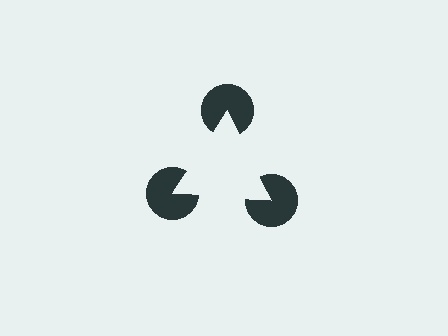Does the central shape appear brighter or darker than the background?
It typically appears slightly brighter than the background, even though no actual brightness change is drawn.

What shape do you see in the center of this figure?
An illusory triangle — its edges are inferred from the aligned wedge cuts in the pac-man discs, not physically drawn.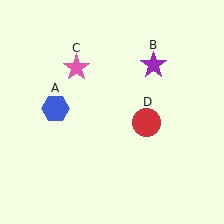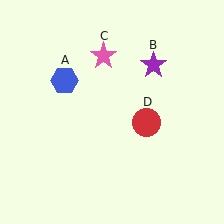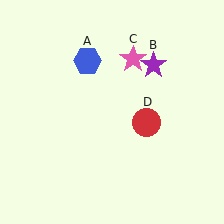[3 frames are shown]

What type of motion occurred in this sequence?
The blue hexagon (object A), pink star (object C) rotated clockwise around the center of the scene.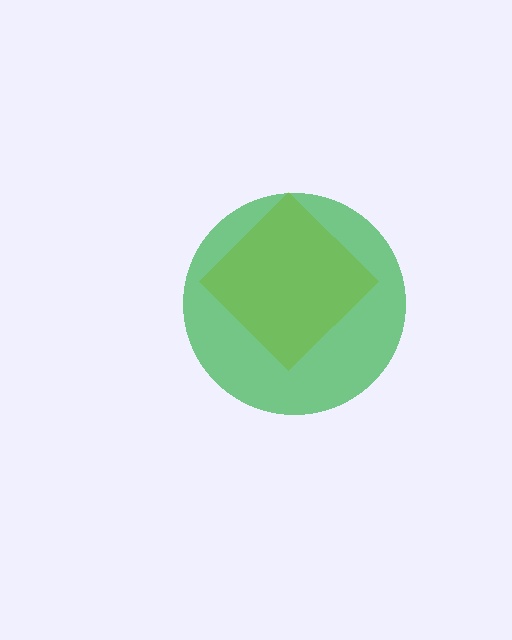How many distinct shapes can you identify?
There are 2 distinct shapes: a yellow diamond, a green circle.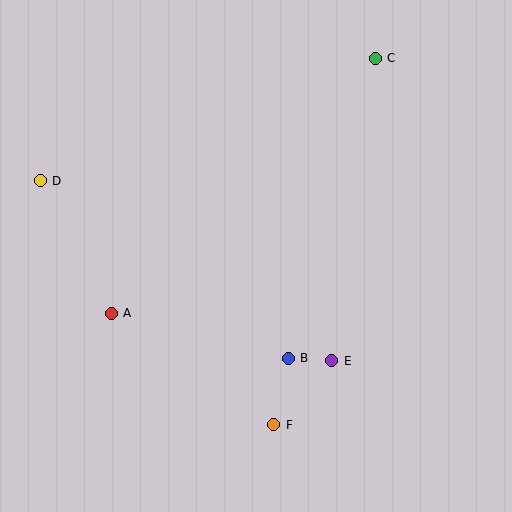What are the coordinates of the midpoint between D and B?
The midpoint between D and B is at (164, 269).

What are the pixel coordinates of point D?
Point D is at (40, 181).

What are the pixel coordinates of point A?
Point A is at (111, 313).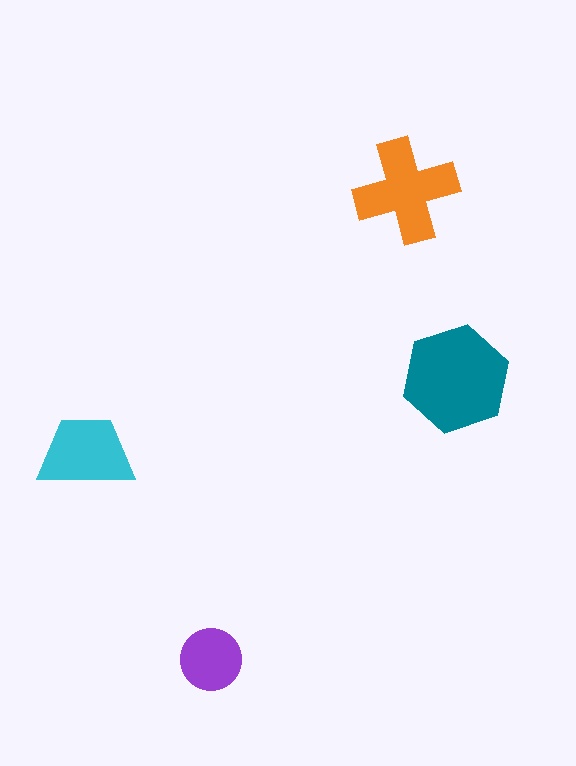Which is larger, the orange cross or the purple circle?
The orange cross.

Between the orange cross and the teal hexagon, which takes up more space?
The teal hexagon.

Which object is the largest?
The teal hexagon.